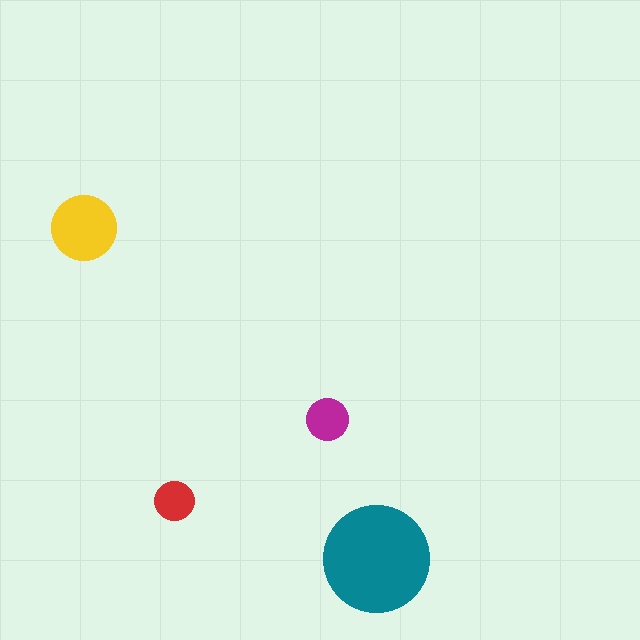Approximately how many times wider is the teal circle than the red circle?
About 2.5 times wider.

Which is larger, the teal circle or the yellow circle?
The teal one.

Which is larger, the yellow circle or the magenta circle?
The yellow one.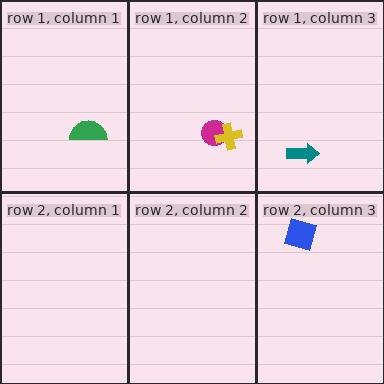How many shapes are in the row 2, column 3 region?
1.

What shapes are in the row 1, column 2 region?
The magenta circle, the yellow cross.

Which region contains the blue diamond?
The row 2, column 3 region.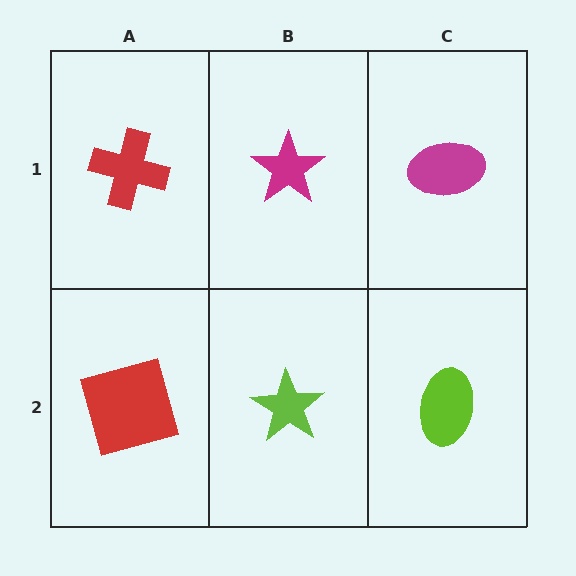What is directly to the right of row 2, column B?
A lime ellipse.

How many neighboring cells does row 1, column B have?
3.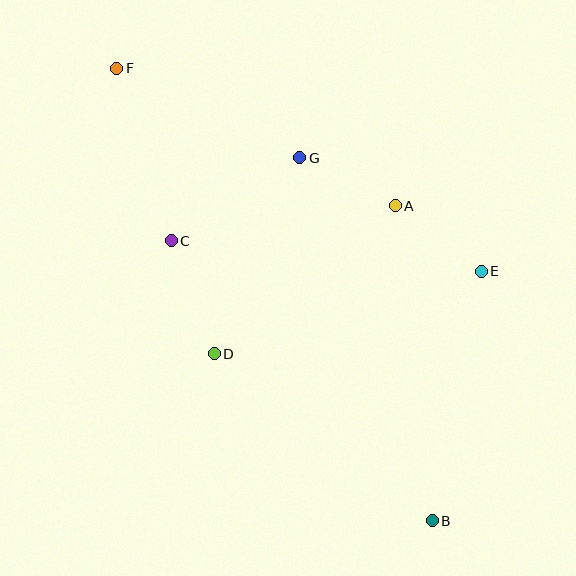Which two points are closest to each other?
Points A and G are closest to each other.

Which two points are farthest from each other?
Points B and F are farthest from each other.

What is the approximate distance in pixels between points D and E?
The distance between D and E is approximately 279 pixels.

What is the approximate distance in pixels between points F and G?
The distance between F and G is approximately 204 pixels.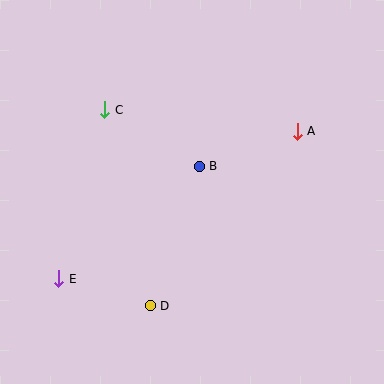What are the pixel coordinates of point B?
Point B is at (199, 166).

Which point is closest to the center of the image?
Point B at (199, 166) is closest to the center.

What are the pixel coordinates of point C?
Point C is at (105, 110).